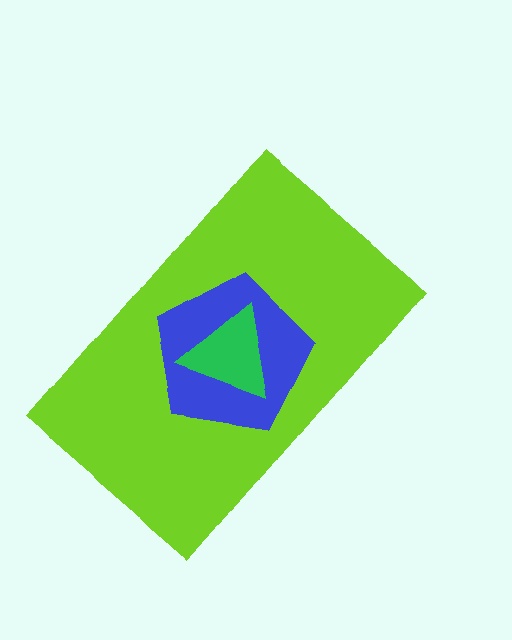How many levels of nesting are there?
3.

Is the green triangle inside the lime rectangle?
Yes.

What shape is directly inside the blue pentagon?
The green triangle.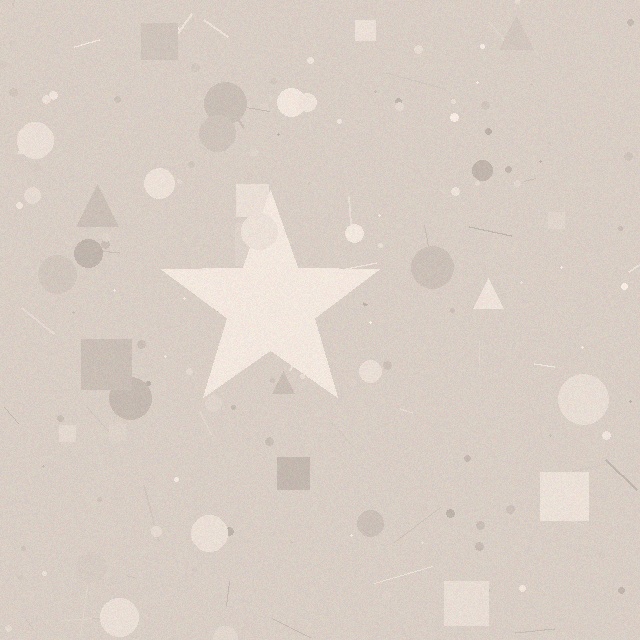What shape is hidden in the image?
A star is hidden in the image.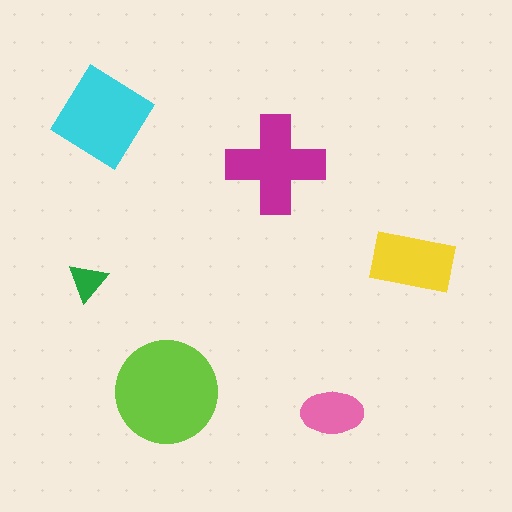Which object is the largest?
The lime circle.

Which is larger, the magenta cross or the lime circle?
The lime circle.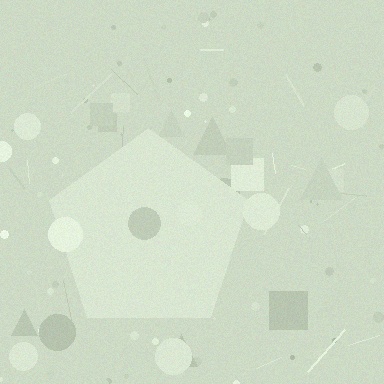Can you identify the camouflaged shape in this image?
The camouflaged shape is a pentagon.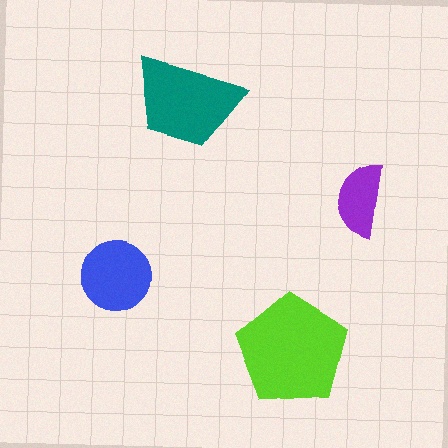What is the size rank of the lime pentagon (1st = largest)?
1st.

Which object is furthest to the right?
The purple semicircle is rightmost.